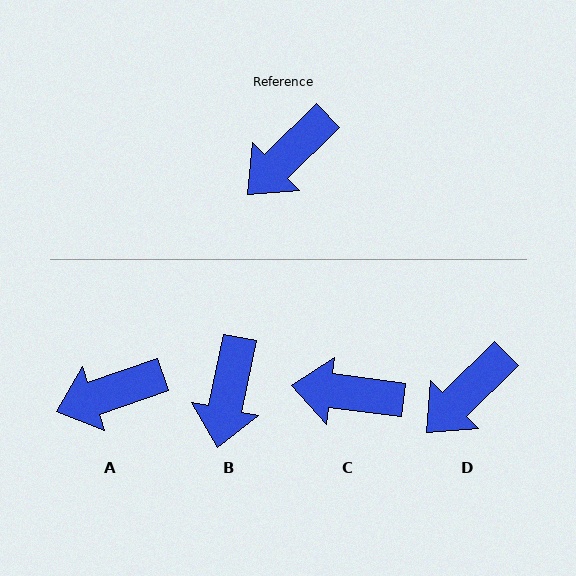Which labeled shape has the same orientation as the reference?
D.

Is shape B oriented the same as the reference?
No, it is off by about 34 degrees.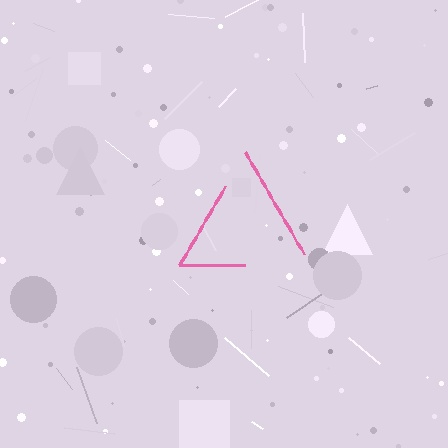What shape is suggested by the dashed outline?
The dashed outline suggests a triangle.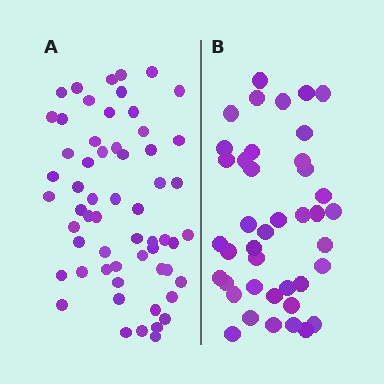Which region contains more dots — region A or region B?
Region A (the left region) has more dots.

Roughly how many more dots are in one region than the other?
Region A has approximately 20 more dots than region B.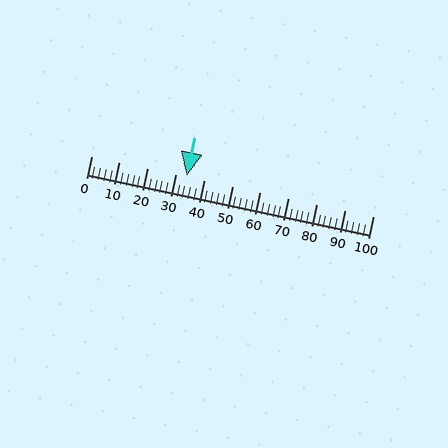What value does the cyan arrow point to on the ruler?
The cyan arrow points to approximately 34.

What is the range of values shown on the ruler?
The ruler shows values from 0 to 100.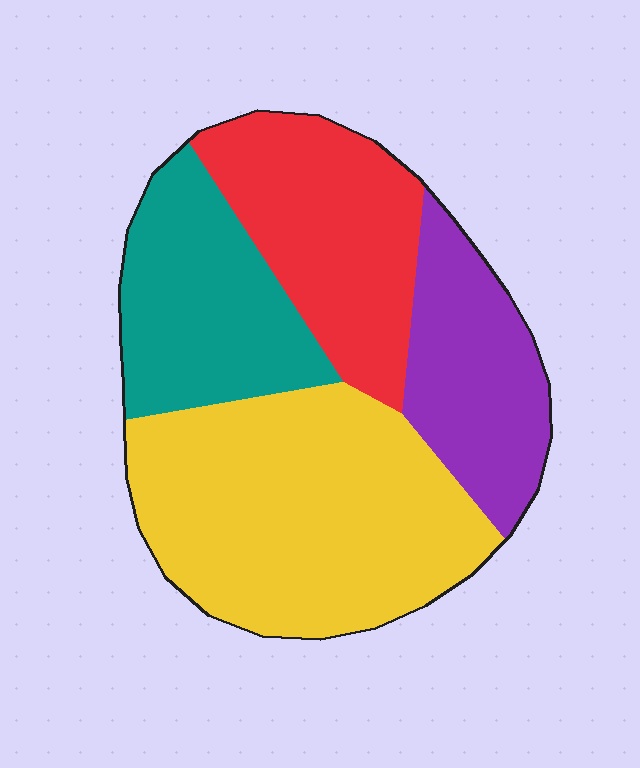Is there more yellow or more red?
Yellow.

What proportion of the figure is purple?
Purple covers roughly 20% of the figure.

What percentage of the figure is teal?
Teal takes up less than a quarter of the figure.